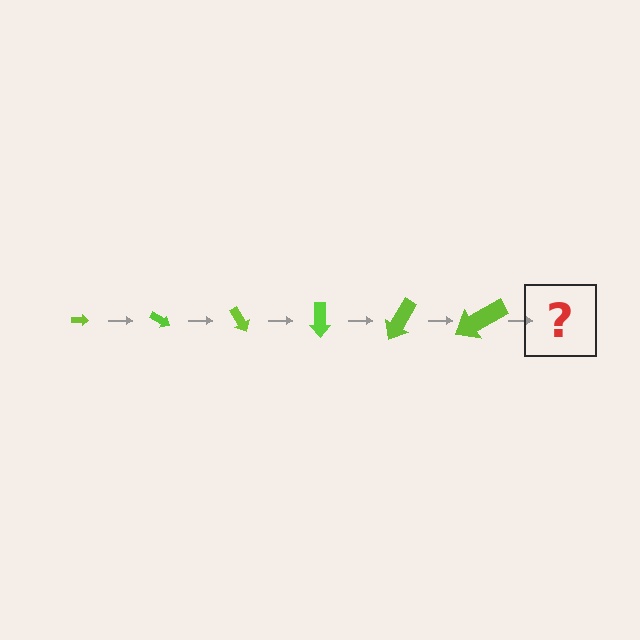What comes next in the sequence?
The next element should be an arrow, larger than the previous one and rotated 180 degrees from the start.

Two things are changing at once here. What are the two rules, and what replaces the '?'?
The two rules are that the arrow grows larger each step and it rotates 30 degrees each step. The '?' should be an arrow, larger than the previous one and rotated 180 degrees from the start.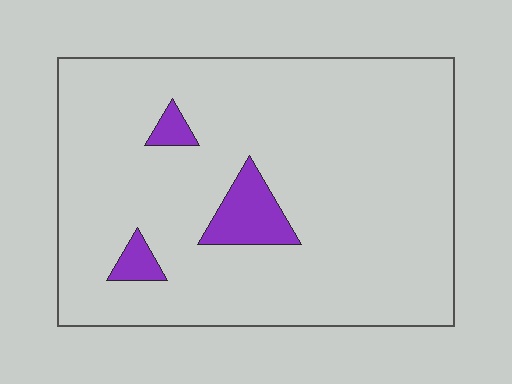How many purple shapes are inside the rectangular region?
3.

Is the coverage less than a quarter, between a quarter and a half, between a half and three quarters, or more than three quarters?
Less than a quarter.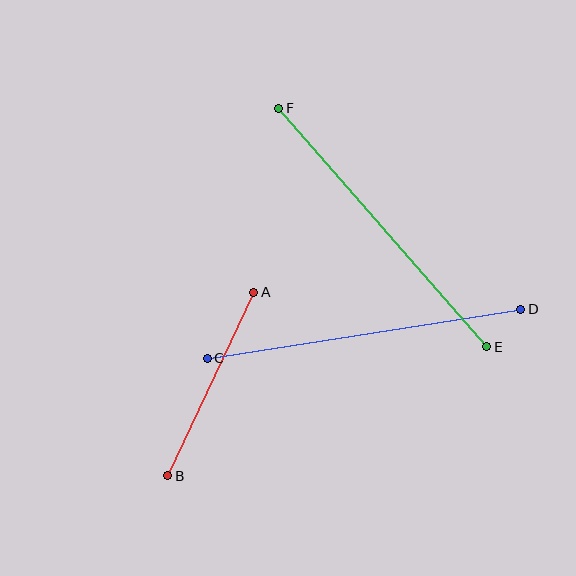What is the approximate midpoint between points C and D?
The midpoint is at approximately (364, 334) pixels.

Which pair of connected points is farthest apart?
Points C and D are farthest apart.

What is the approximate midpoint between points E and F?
The midpoint is at approximately (383, 228) pixels.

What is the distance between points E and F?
The distance is approximately 316 pixels.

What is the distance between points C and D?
The distance is approximately 317 pixels.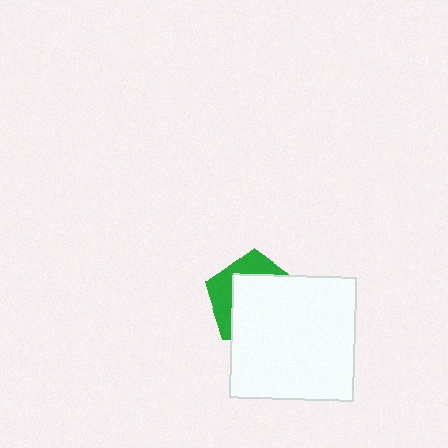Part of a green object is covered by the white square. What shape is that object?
It is a pentagon.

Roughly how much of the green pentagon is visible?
A small part of it is visible (roughly 34%).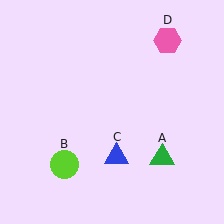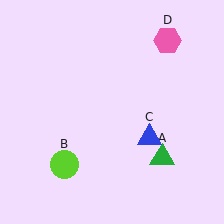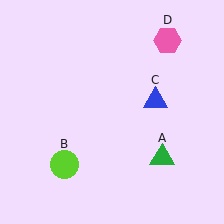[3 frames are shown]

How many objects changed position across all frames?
1 object changed position: blue triangle (object C).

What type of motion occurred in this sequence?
The blue triangle (object C) rotated counterclockwise around the center of the scene.